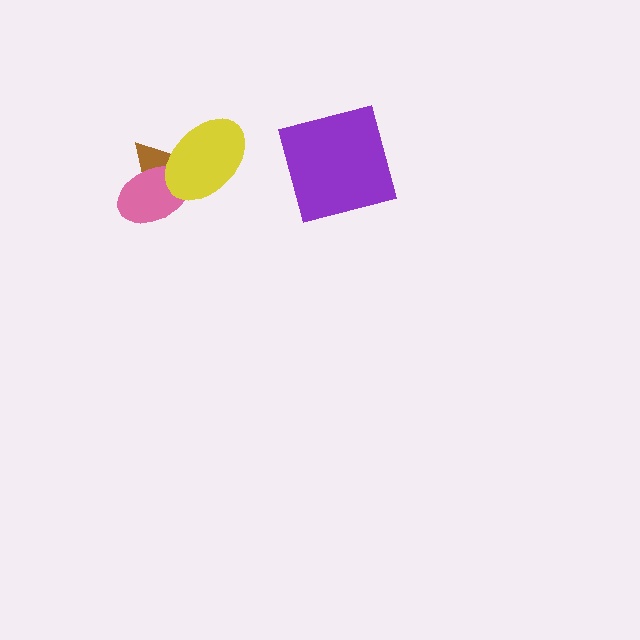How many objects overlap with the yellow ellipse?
2 objects overlap with the yellow ellipse.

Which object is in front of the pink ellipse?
The yellow ellipse is in front of the pink ellipse.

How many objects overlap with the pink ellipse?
2 objects overlap with the pink ellipse.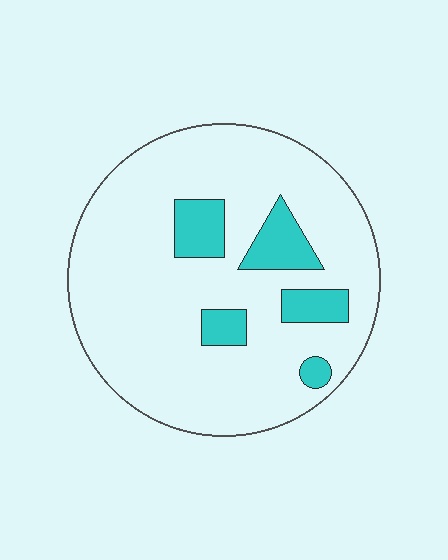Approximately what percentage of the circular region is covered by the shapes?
Approximately 15%.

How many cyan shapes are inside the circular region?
5.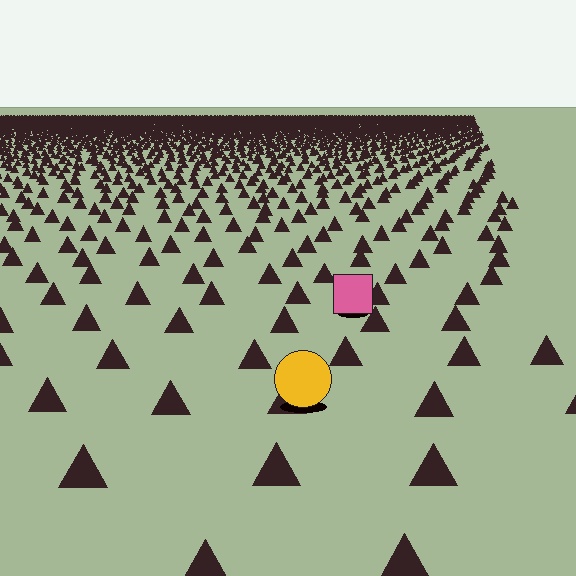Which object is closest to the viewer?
The yellow circle is closest. The texture marks near it are larger and more spread out.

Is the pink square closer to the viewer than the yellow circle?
No. The yellow circle is closer — you can tell from the texture gradient: the ground texture is coarser near it.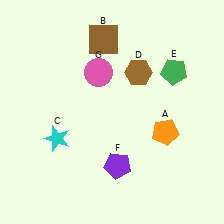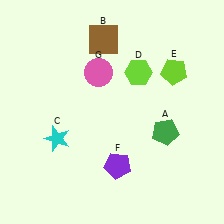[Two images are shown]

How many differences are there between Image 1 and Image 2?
There are 3 differences between the two images.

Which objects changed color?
A changed from orange to green. D changed from brown to lime. E changed from green to lime.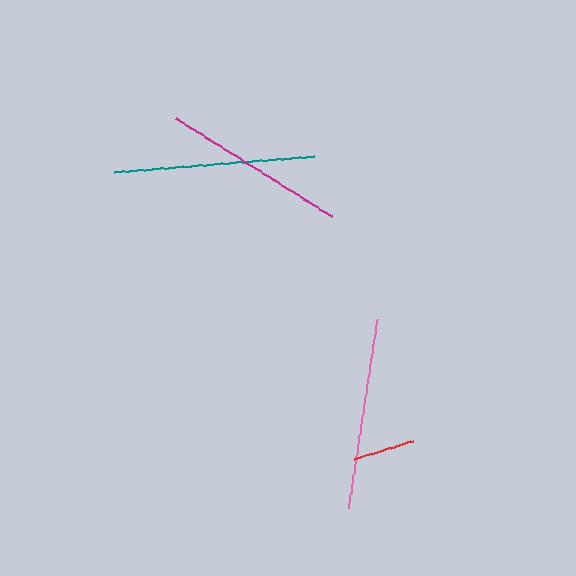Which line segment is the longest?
The teal line is the longest at approximately 201 pixels.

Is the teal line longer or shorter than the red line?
The teal line is longer than the red line.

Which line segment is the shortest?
The red line is the shortest at approximately 62 pixels.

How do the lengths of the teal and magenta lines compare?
The teal and magenta lines are approximately the same length.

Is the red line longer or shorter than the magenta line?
The magenta line is longer than the red line.